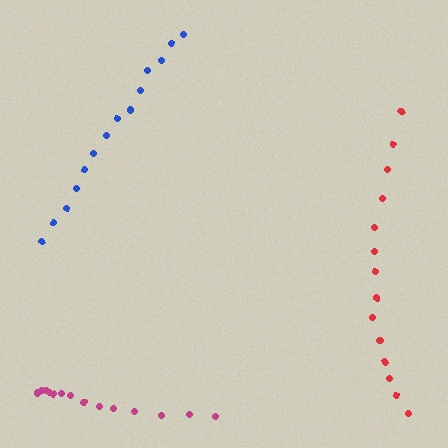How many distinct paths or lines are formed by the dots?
There are 3 distinct paths.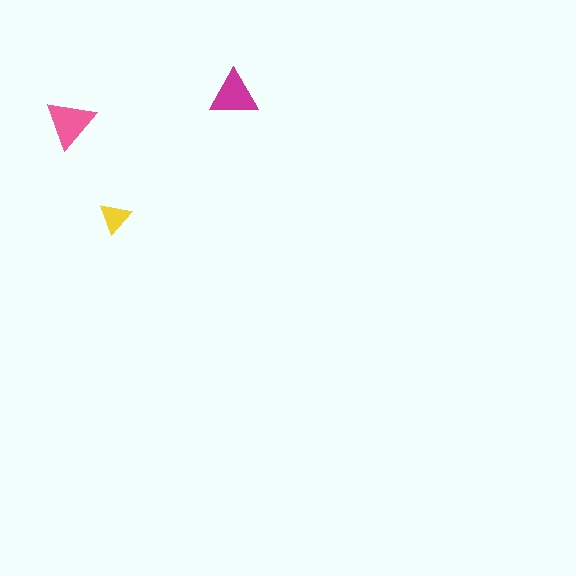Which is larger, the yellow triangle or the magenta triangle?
The magenta one.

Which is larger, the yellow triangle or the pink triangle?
The pink one.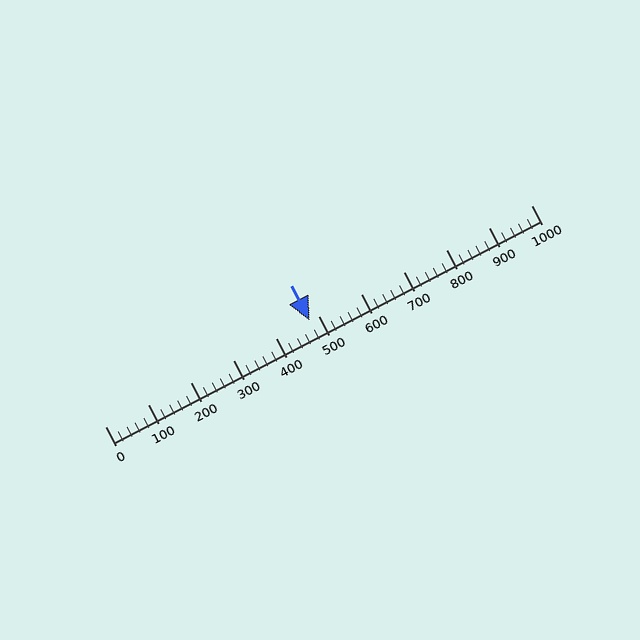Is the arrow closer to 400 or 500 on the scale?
The arrow is closer to 500.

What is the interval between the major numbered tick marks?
The major tick marks are spaced 100 units apart.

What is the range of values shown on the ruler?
The ruler shows values from 0 to 1000.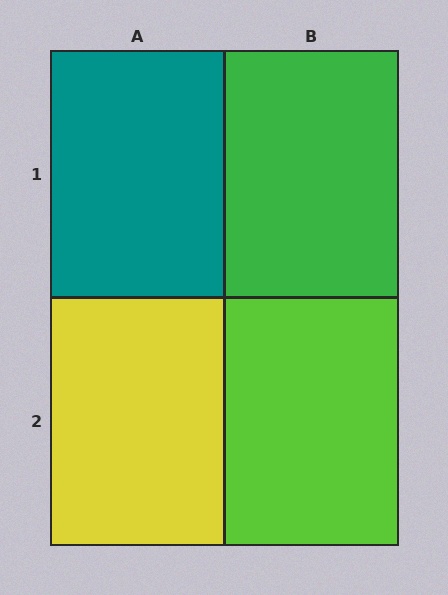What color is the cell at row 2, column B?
Lime.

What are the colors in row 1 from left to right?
Teal, green.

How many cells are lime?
1 cell is lime.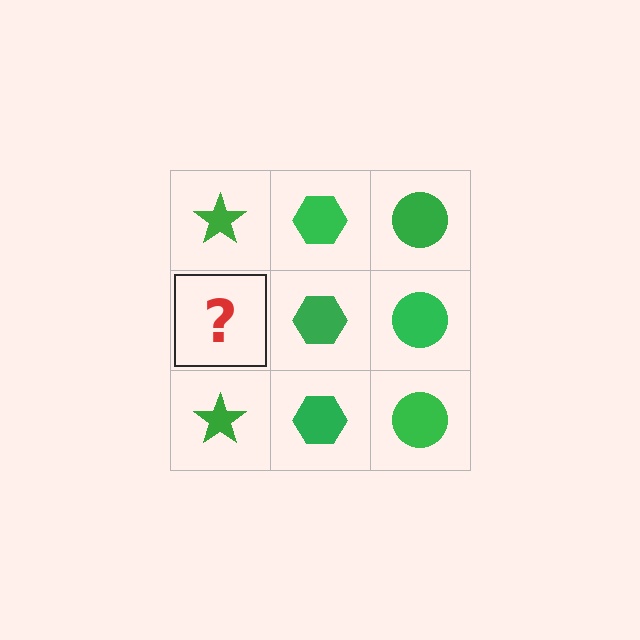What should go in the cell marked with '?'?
The missing cell should contain a green star.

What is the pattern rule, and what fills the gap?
The rule is that each column has a consistent shape. The gap should be filled with a green star.